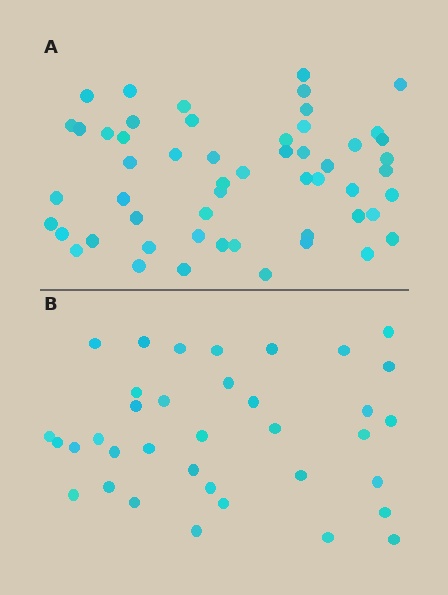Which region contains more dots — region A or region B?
Region A (the top region) has more dots.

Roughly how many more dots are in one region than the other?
Region A has approximately 20 more dots than region B.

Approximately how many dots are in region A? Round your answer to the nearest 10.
About 50 dots. (The exact count is 54, which rounds to 50.)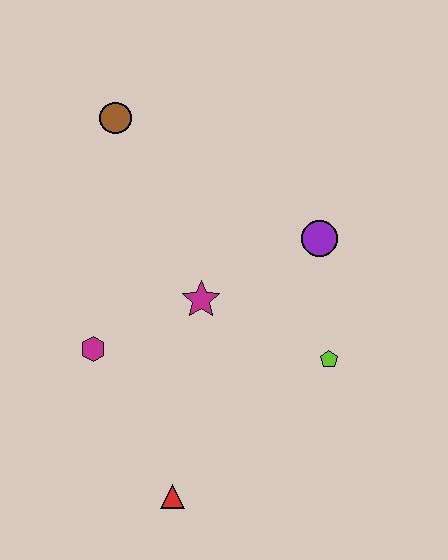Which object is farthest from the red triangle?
The brown circle is farthest from the red triangle.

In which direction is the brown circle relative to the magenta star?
The brown circle is above the magenta star.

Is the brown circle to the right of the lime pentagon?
No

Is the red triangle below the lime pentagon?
Yes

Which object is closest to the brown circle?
The magenta star is closest to the brown circle.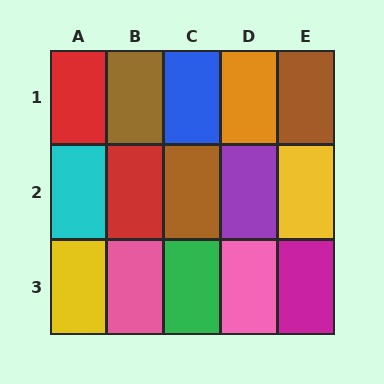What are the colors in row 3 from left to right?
Yellow, pink, green, pink, magenta.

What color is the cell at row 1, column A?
Red.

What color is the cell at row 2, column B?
Red.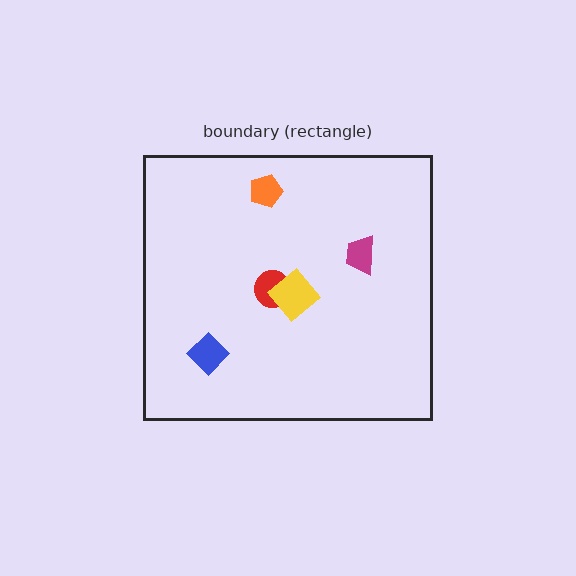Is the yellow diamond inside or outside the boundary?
Inside.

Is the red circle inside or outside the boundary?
Inside.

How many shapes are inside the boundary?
5 inside, 0 outside.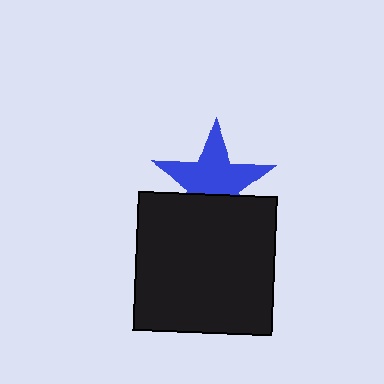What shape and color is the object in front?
The object in front is a black square.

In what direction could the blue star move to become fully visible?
The blue star could move up. That would shift it out from behind the black square entirely.